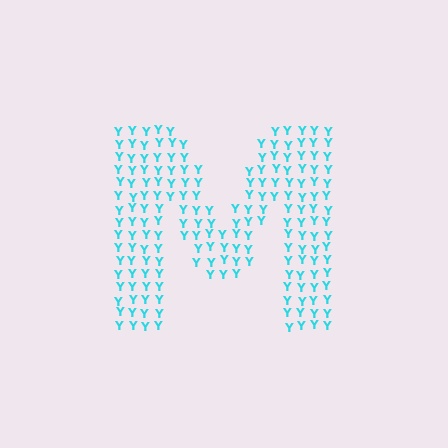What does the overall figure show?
The overall figure shows the letter M.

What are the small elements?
The small elements are letter Y's.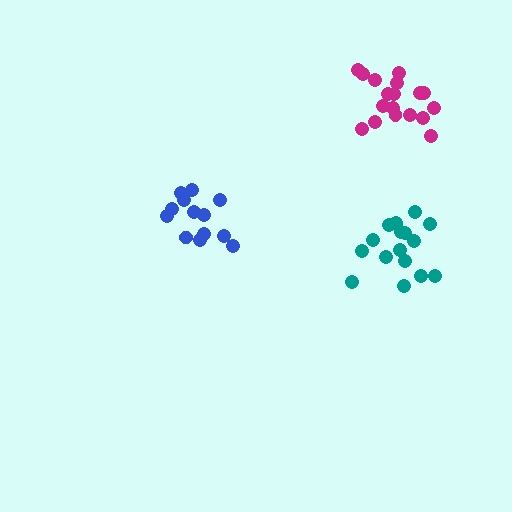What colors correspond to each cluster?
The clusters are colored: blue, teal, magenta.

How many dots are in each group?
Group 1: 13 dots, Group 2: 16 dots, Group 3: 18 dots (47 total).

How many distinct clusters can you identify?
There are 3 distinct clusters.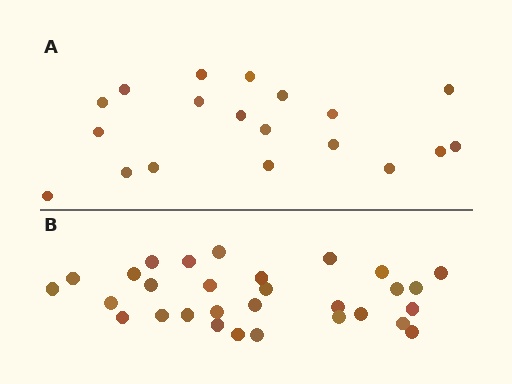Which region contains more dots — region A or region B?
Region B (the bottom region) has more dots.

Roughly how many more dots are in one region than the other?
Region B has roughly 12 or so more dots than region A.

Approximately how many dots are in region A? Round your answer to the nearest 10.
About 20 dots. (The exact count is 19, which rounds to 20.)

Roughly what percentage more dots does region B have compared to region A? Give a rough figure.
About 60% more.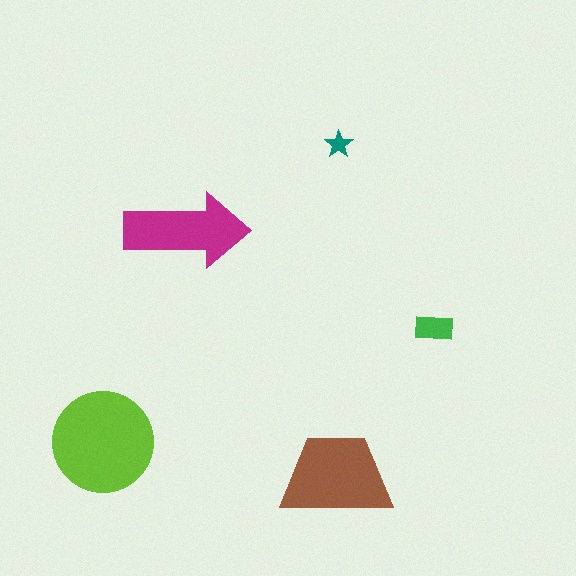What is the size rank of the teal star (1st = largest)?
5th.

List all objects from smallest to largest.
The teal star, the green rectangle, the magenta arrow, the brown trapezoid, the lime circle.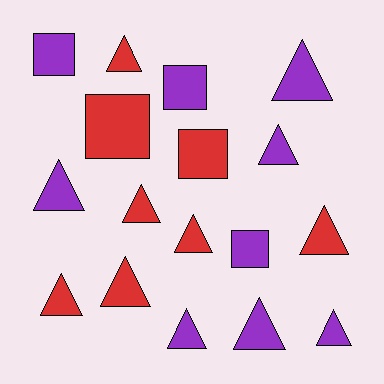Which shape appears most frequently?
Triangle, with 12 objects.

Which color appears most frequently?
Purple, with 9 objects.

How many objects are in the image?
There are 17 objects.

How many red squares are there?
There are 2 red squares.